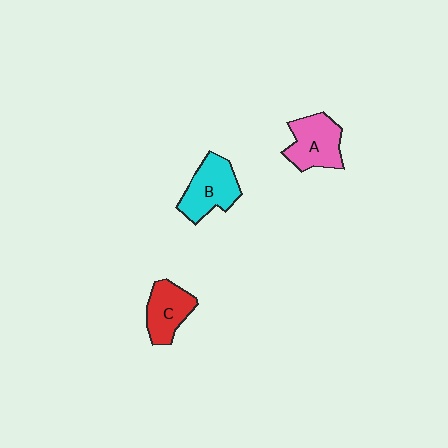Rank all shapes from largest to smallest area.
From largest to smallest: B (cyan), A (pink), C (red).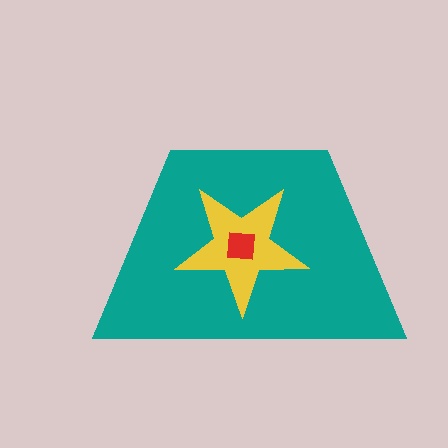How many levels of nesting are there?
3.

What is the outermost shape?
The teal trapezoid.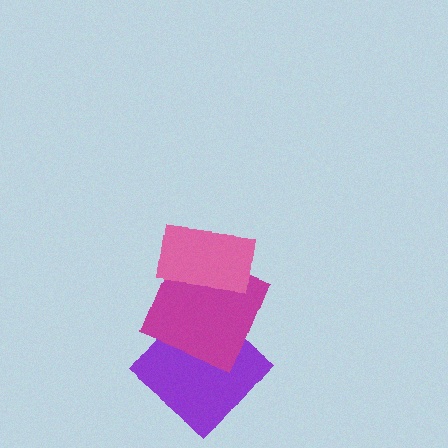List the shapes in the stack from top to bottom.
From top to bottom: the pink rectangle, the magenta square, the purple diamond.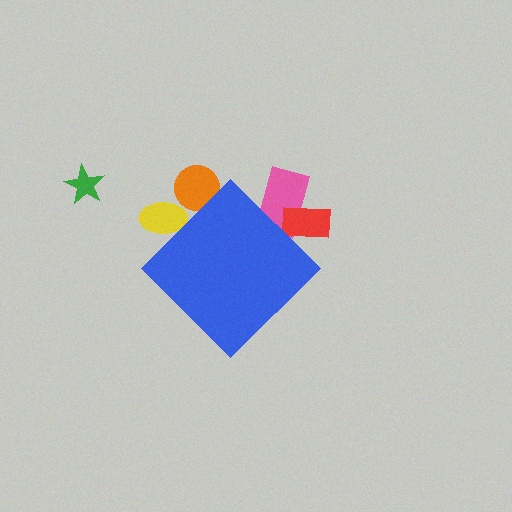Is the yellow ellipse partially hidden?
Yes, the yellow ellipse is partially hidden behind the blue diamond.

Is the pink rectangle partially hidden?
Yes, the pink rectangle is partially hidden behind the blue diamond.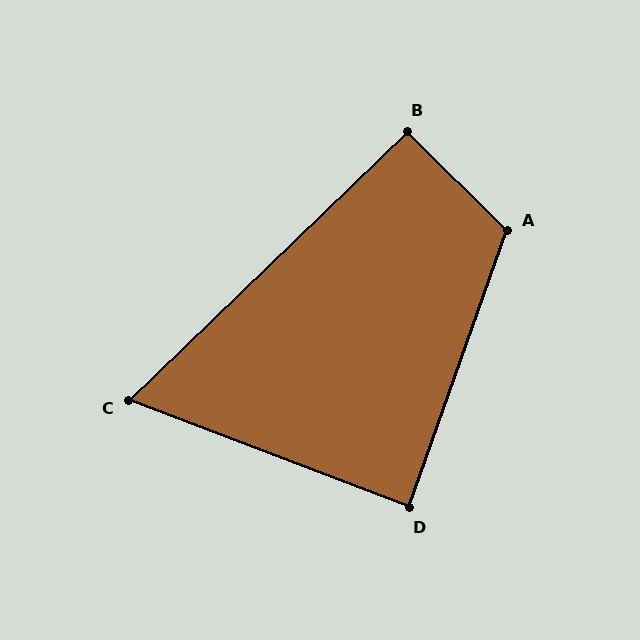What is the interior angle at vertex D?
Approximately 89 degrees (approximately right).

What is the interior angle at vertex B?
Approximately 91 degrees (approximately right).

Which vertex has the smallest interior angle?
C, at approximately 65 degrees.